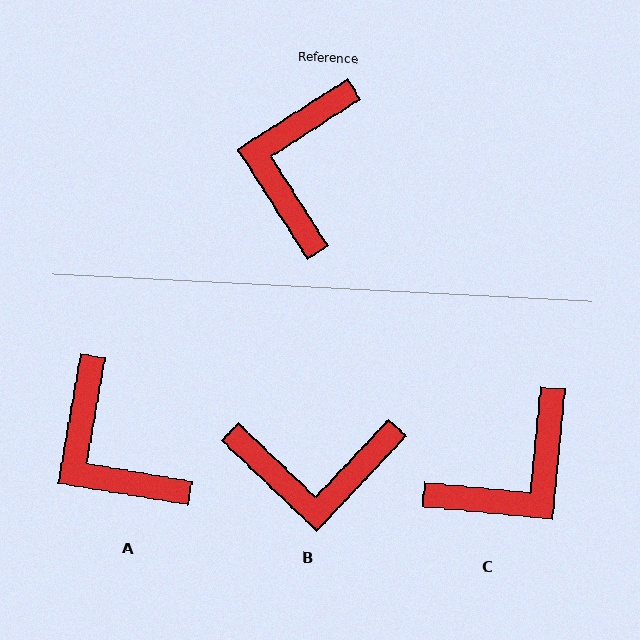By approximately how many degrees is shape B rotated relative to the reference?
Approximately 104 degrees counter-clockwise.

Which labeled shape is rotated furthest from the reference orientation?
C, about 142 degrees away.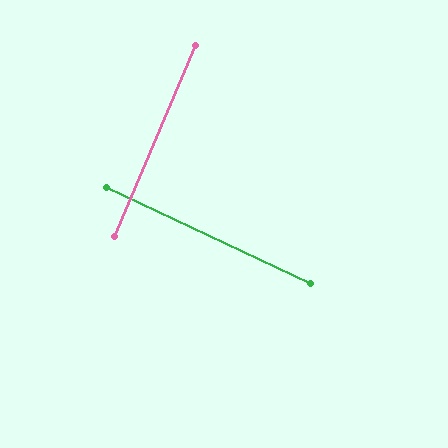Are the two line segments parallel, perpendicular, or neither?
Perpendicular — they meet at approximately 88°.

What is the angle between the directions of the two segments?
Approximately 88 degrees.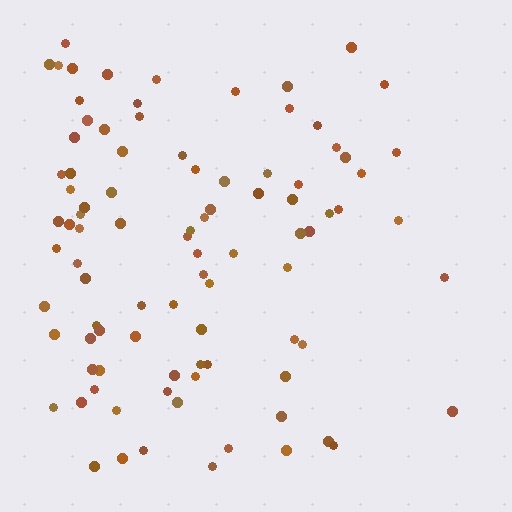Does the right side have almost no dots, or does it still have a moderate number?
Still a moderate number, just noticeably fewer than the left.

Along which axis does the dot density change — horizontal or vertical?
Horizontal.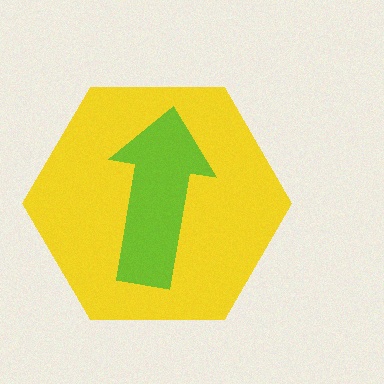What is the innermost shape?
The lime arrow.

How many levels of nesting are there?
2.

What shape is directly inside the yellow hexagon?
The lime arrow.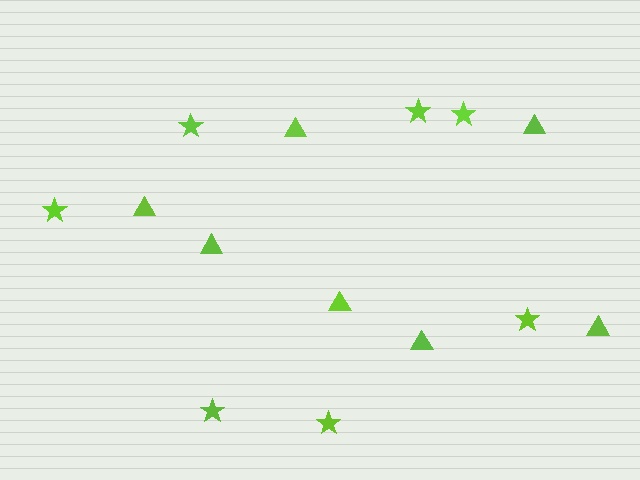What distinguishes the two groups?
There are 2 groups: one group of stars (7) and one group of triangles (7).